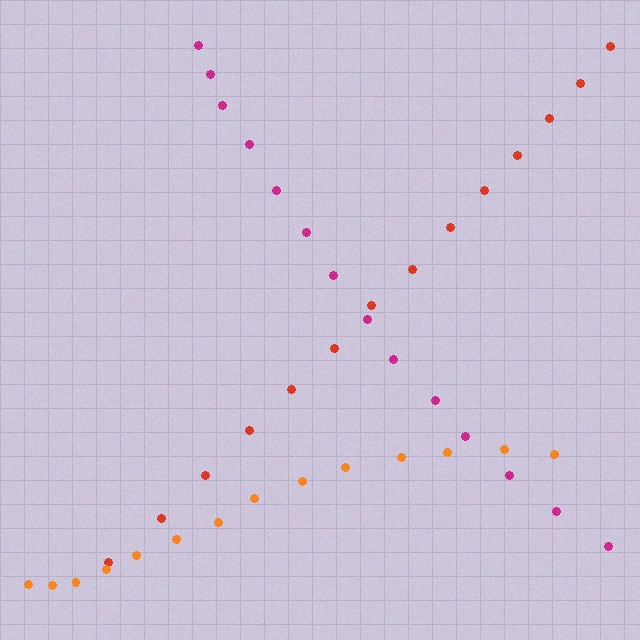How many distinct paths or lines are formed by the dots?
There are 3 distinct paths.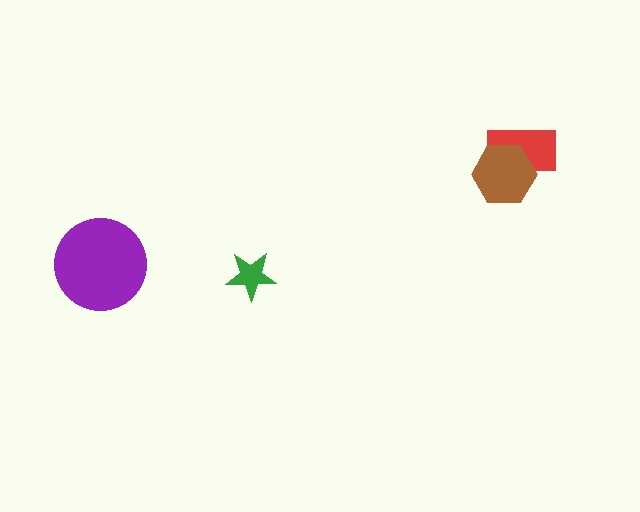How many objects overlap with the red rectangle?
1 object overlaps with the red rectangle.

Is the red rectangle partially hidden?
Yes, it is partially covered by another shape.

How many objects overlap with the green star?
0 objects overlap with the green star.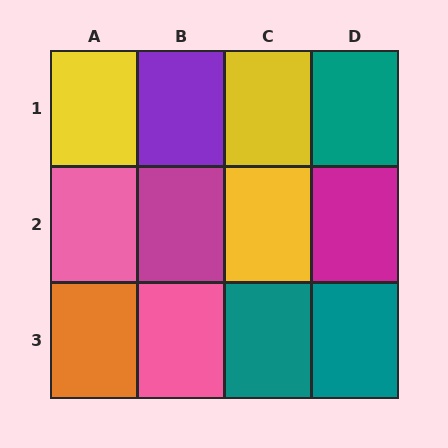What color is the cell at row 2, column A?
Pink.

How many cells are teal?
3 cells are teal.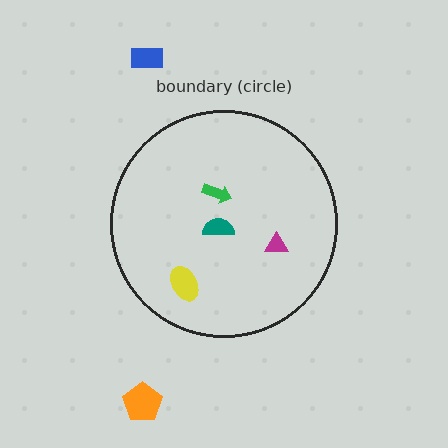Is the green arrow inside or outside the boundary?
Inside.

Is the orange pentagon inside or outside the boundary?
Outside.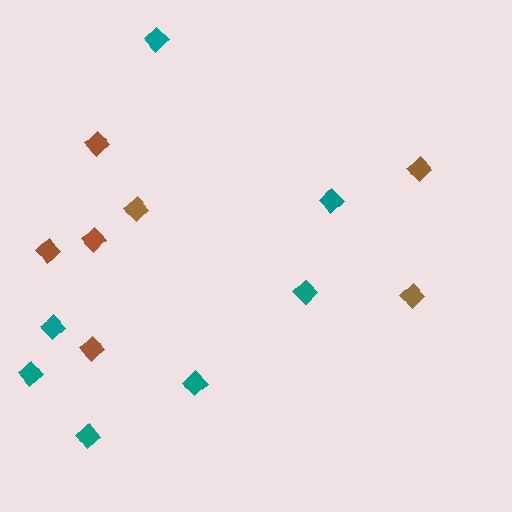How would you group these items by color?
There are 2 groups: one group of teal diamonds (7) and one group of brown diamonds (7).